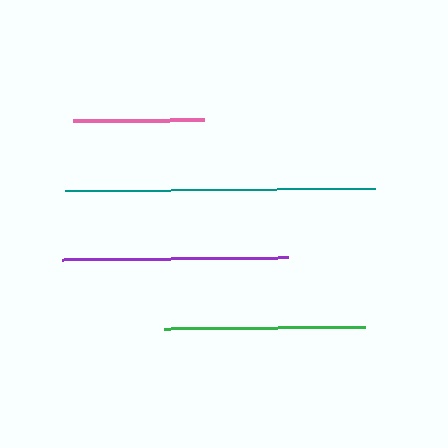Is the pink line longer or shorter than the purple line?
The purple line is longer than the pink line.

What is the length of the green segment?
The green segment is approximately 201 pixels long.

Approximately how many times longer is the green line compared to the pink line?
The green line is approximately 1.5 times the length of the pink line.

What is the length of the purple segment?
The purple segment is approximately 226 pixels long.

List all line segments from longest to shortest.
From longest to shortest: teal, purple, green, pink.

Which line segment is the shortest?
The pink line is the shortest at approximately 131 pixels.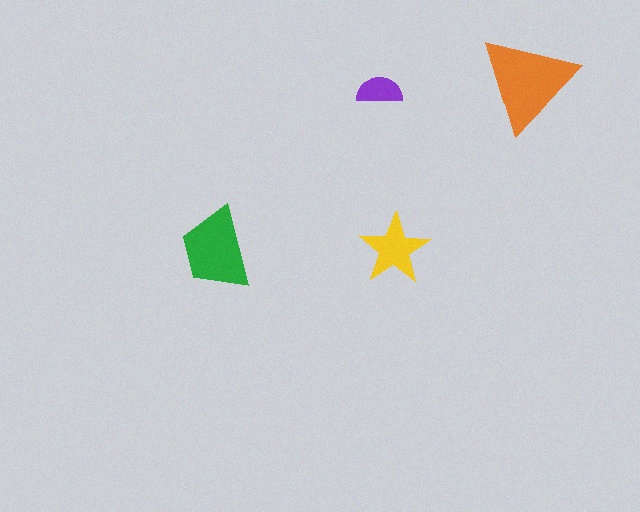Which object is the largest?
The orange triangle.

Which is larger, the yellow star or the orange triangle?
The orange triangle.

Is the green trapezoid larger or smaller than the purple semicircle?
Larger.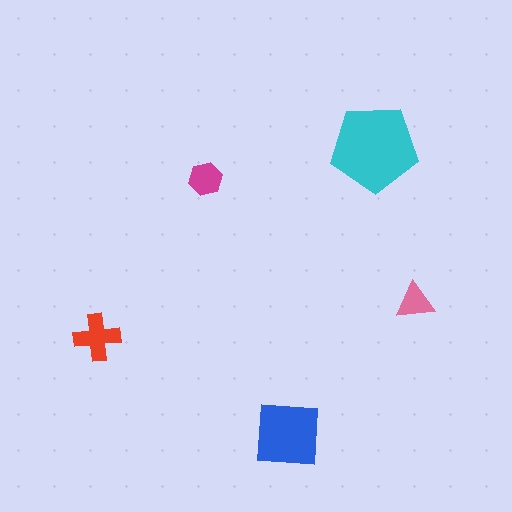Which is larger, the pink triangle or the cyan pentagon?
The cyan pentagon.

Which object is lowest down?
The blue square is bottommost.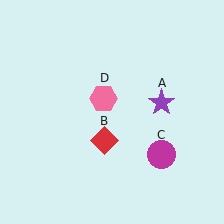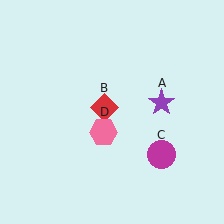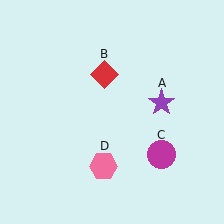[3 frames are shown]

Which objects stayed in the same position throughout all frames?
Purple star (object A) and magenta circle (object C) remained stationary.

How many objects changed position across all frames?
2 objects changed position: red diamond (object B), pink hexagon (object D).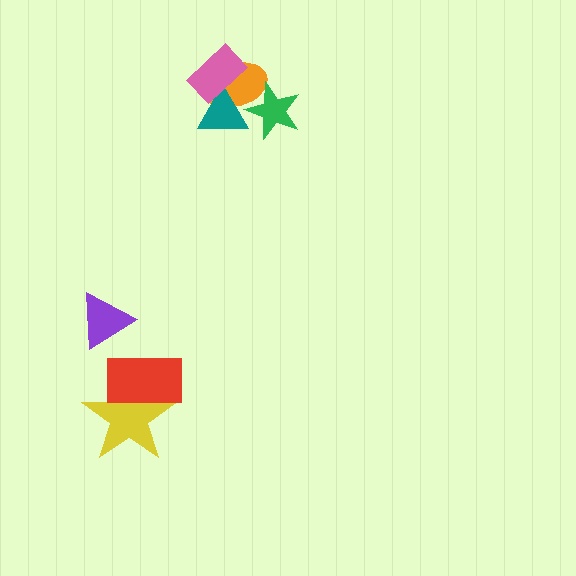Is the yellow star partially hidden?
Yes, it is partially covered by another shape.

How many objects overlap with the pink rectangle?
2 objects overlap with the pink rectangle.